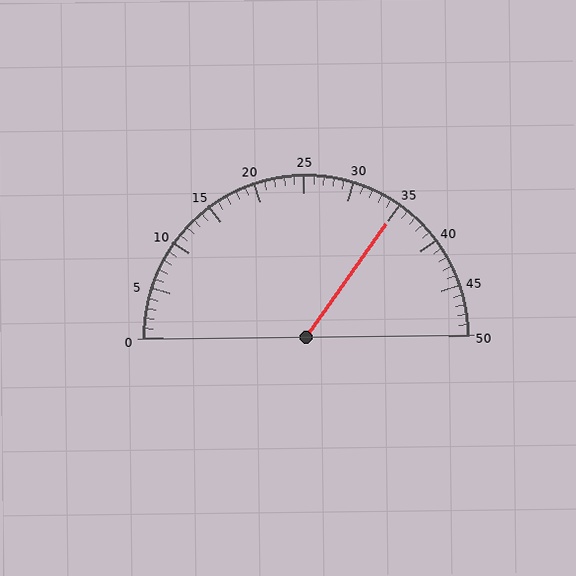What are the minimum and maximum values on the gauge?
The gauge ranges from 0 to 50.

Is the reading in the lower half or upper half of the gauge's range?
The reading is in the upper half of the range (0 to 50).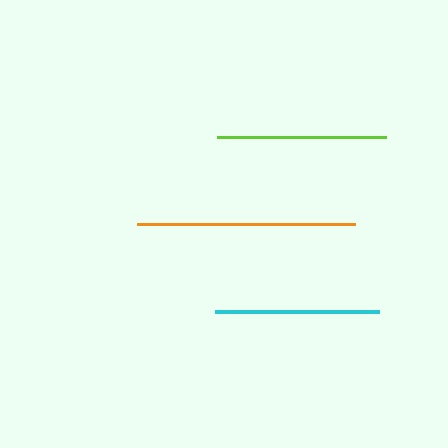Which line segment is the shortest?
The cyan line is the shortest at approximately 164 pixels.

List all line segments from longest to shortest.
From longest to shortest: orange, lime, cyan.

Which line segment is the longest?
The orange line is the longest at approximately 218 pixels.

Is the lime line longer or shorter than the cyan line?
The lime line is longer than the cyan line.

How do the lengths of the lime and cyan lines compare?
The lime and cyan lines are approximately the same length.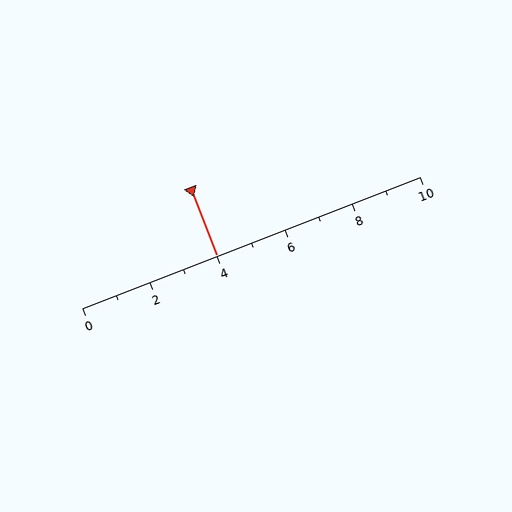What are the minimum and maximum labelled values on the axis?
The axis runs from 0 to 10.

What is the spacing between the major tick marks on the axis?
The major ticks are spaced 2 apart.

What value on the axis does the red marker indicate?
The marker indicates approximately 4.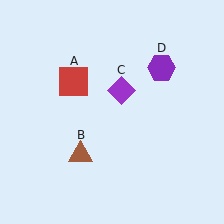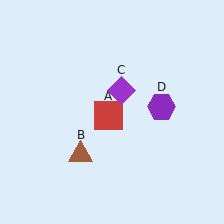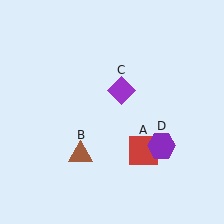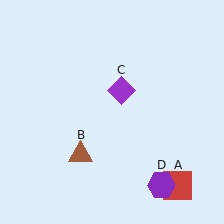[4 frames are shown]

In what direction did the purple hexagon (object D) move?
The purple hexagon (object D) moved down.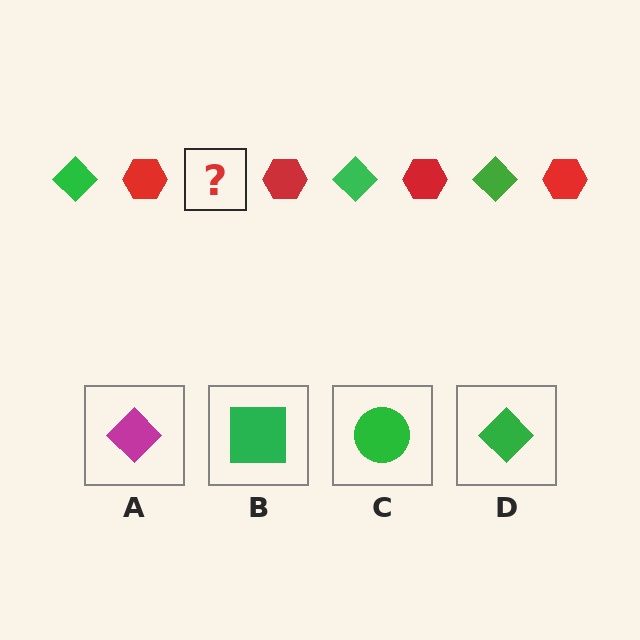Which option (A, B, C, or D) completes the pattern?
D.